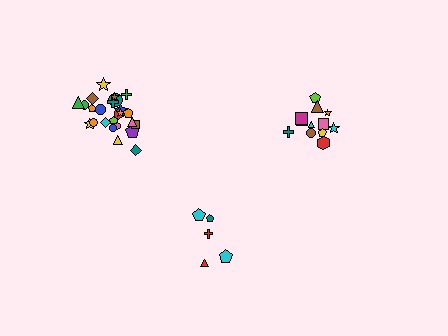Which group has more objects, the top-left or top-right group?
The top-left group.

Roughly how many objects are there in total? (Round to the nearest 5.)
Roughly 40 objects in total.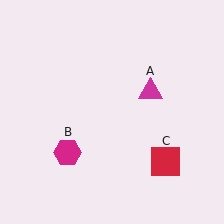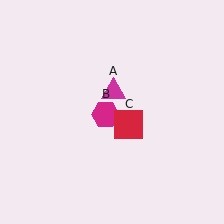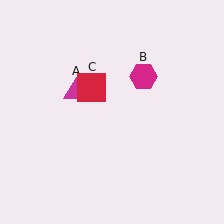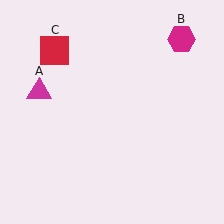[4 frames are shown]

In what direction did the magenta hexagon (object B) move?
The magenta hexagon (object B) moved up and to the right.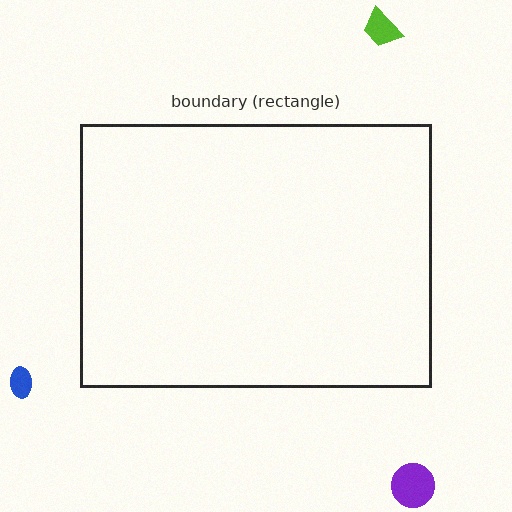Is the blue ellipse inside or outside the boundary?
Outside.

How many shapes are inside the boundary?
0 inside, 3 outside.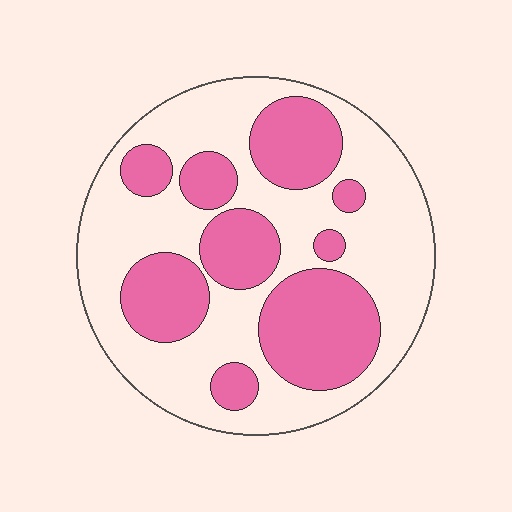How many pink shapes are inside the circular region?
9.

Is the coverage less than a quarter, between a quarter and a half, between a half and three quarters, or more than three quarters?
Between a quarter and a half.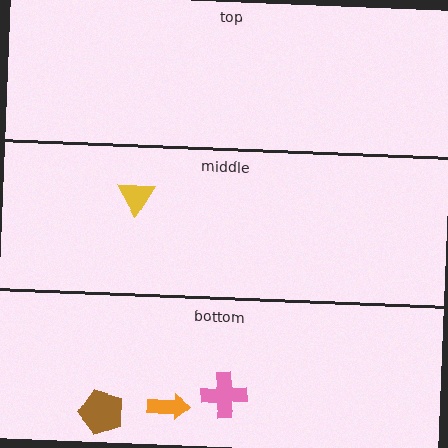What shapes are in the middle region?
The yellow triangle.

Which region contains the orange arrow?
The bottom region.